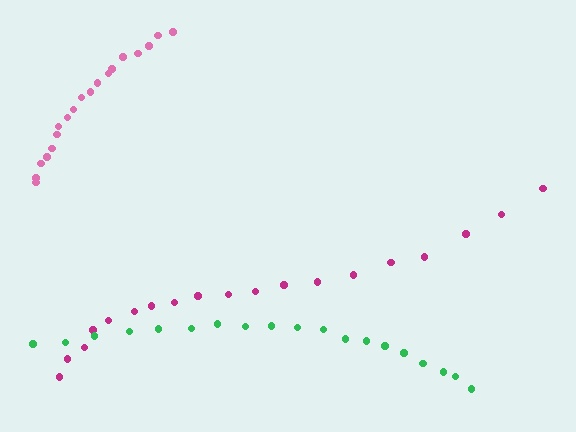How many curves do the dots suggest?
There are 3 distinct paths.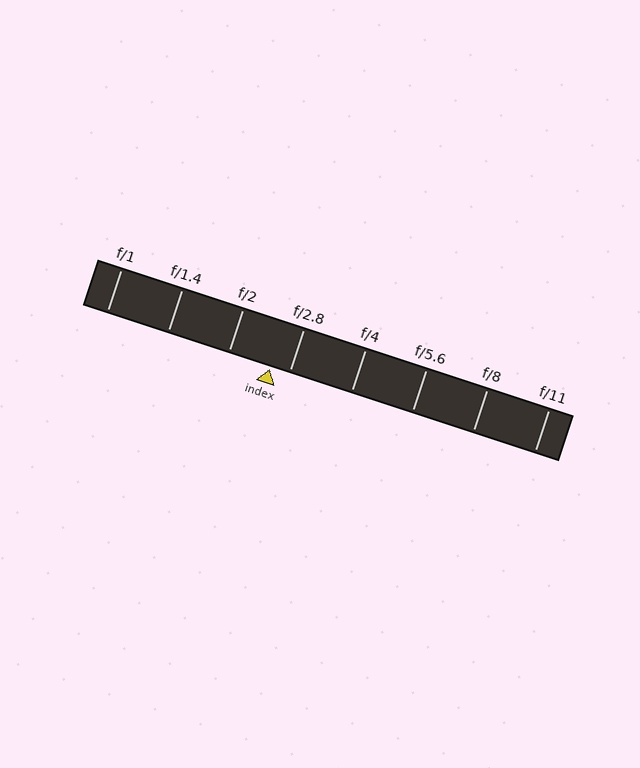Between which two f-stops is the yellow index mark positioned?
The index mark is between f/2 and f/2.8.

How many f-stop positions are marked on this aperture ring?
There are 8 f-stop positions marked.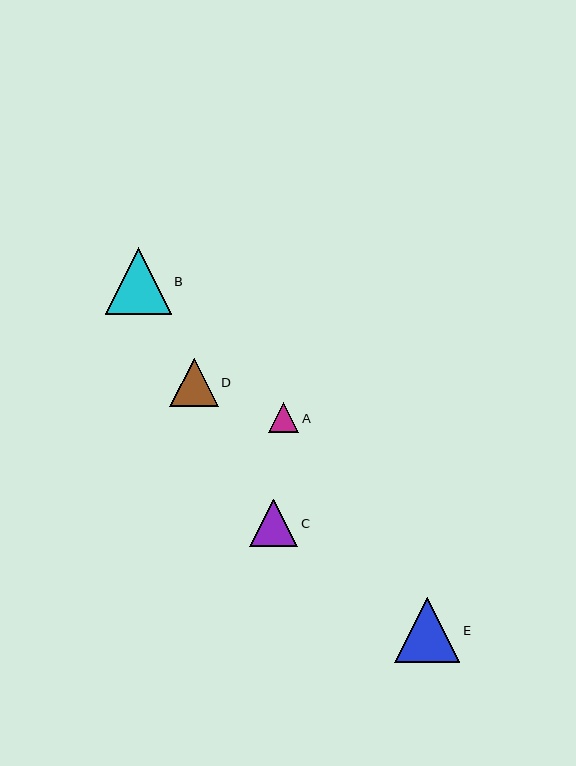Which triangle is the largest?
Triangle B is the largest with a size of approximately 66 pixels.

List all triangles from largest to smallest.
From largest to smallest: B, E, D, C, A.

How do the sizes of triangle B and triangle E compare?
Triangle B and triangle E are approximately the same size.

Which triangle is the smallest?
Triangle A is the smallest with a size of approximately 30 pixels.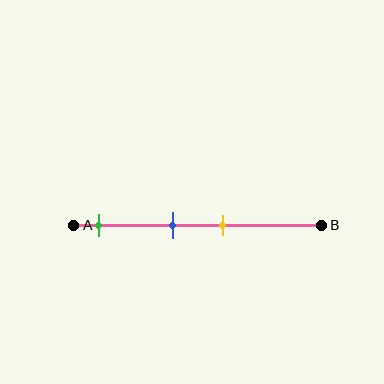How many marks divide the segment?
There are 3 marks dividing the segment.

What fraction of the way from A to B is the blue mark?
The blue mark is approximately 40% (0.4) of the way from A to B.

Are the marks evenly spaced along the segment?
No, the marks are not evenly spaced.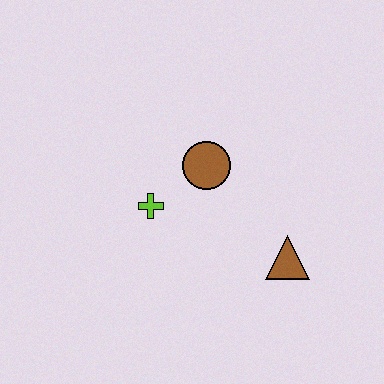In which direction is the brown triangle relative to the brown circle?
The brown triangle is below the brown circle.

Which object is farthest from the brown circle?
The brown triangle is farthest from the brown circle.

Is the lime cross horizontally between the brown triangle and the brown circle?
No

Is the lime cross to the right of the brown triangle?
No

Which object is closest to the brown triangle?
The brown circle is closest to the brown triangle.